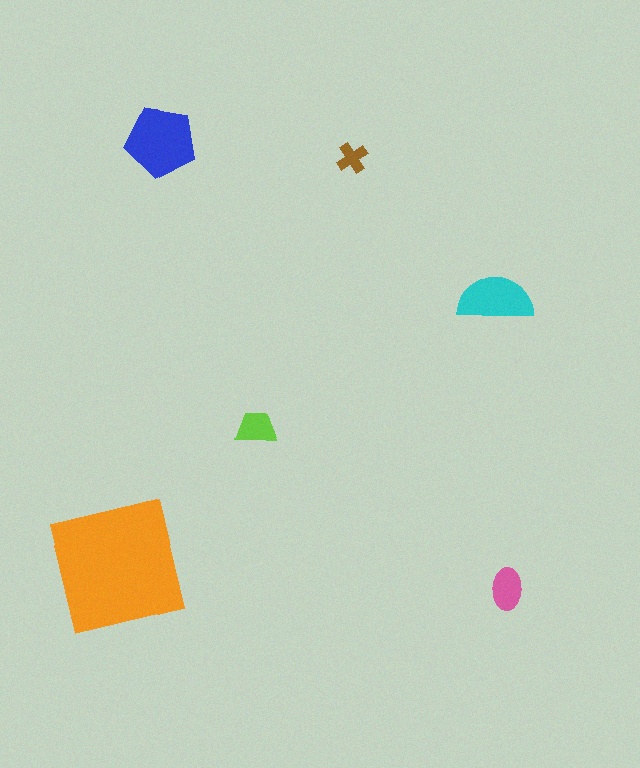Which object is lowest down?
The pink ellipse is bottommost.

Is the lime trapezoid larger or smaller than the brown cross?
Larger.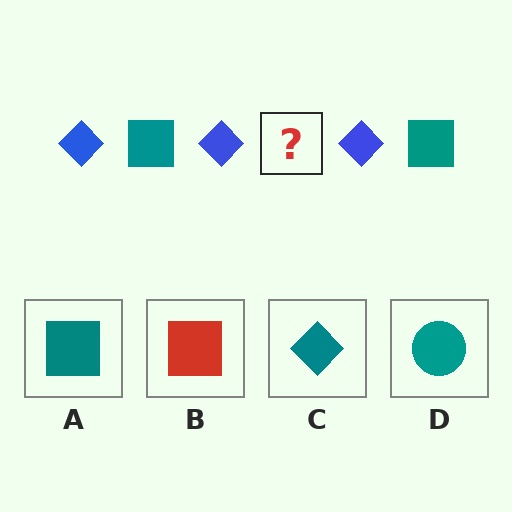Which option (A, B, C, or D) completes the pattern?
A.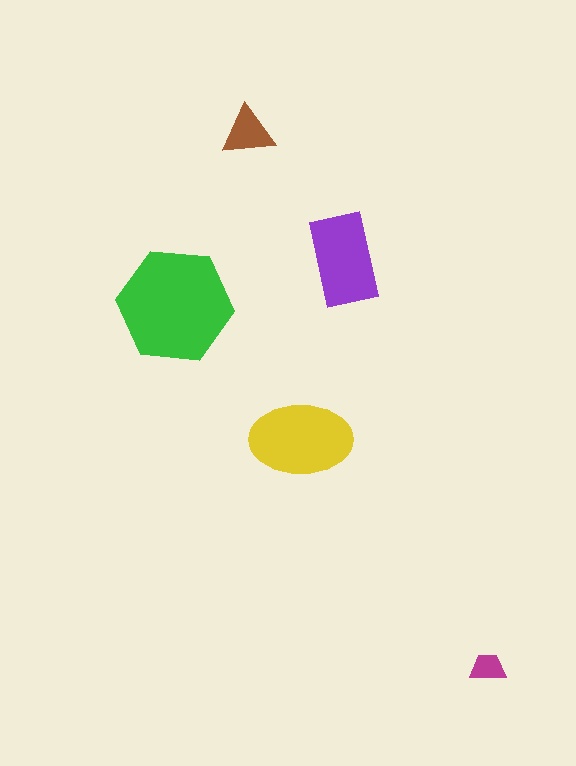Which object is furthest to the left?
The green hexagon is leftmost.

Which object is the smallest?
The magenta trapezoid.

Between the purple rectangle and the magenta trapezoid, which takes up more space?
The purple rectangle.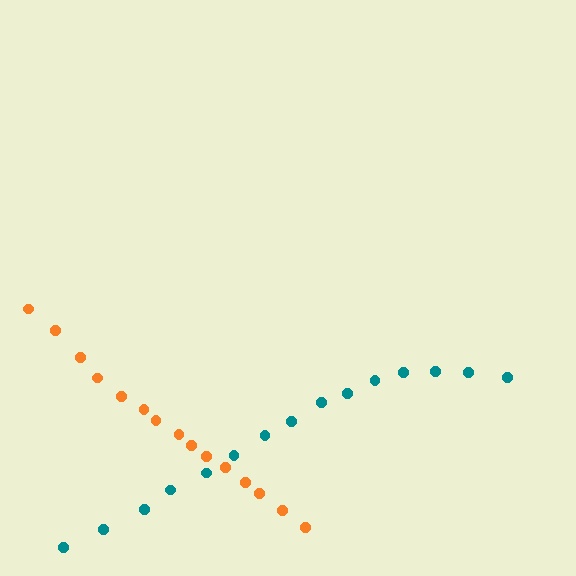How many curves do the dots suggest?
There are 2 distinct paths.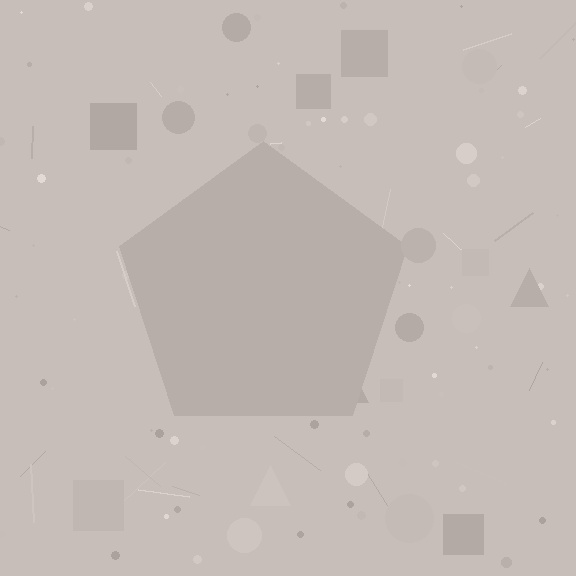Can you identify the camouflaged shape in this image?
The camouflaged shape is a pentagon.